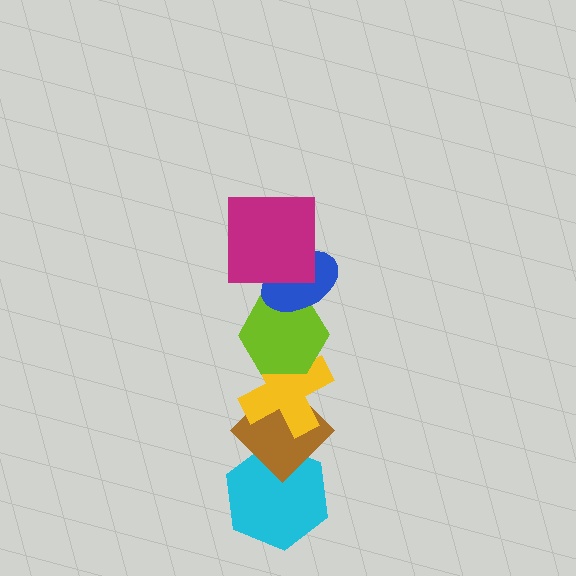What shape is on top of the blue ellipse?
The magenta square is on top of the blue ellipse.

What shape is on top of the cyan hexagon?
The brown diamond is on top of the cyan hexagon.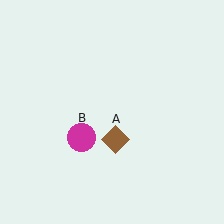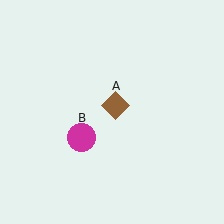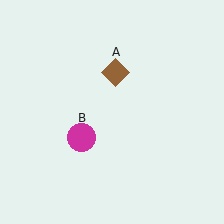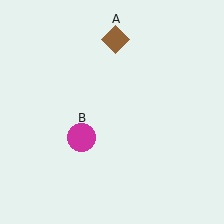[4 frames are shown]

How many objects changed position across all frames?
1 object changed position: brown diamond (object A).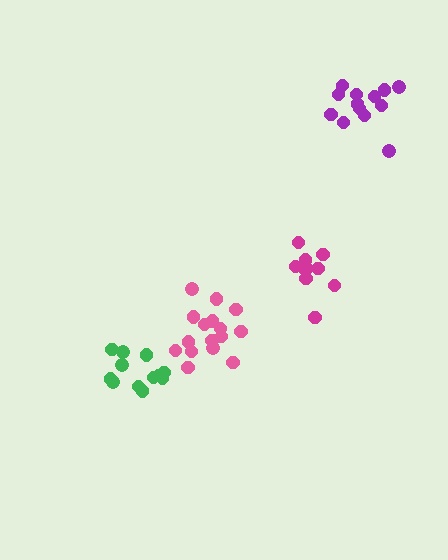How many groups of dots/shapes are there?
There are 4 groups.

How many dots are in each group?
Group 1: 16 dots, Group 2: 12 dots, Group 3: 10 dots, Group 4: 13 dots (51 total).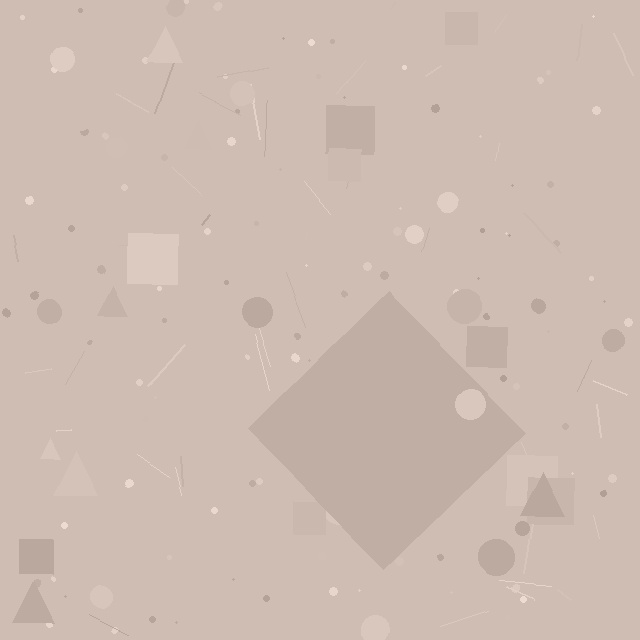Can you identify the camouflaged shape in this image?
The camouflaged shape is a diamond.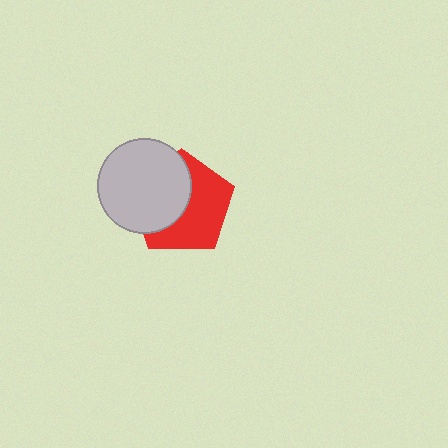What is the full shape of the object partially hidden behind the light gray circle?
The partially hidden object is a red pentagon.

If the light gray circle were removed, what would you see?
You would see the complete red pentagon.